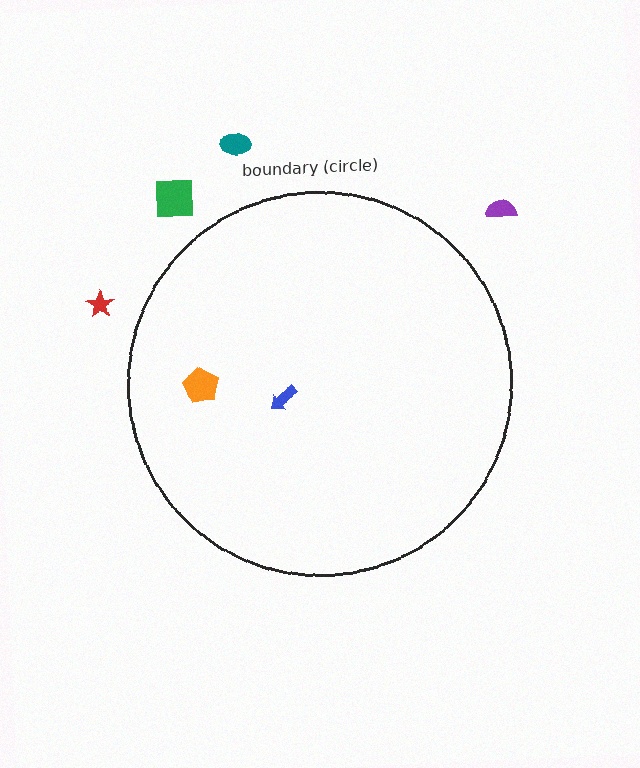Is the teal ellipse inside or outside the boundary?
Outside.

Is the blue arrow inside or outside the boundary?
Inside.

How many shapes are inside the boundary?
2 inside, 4 outside.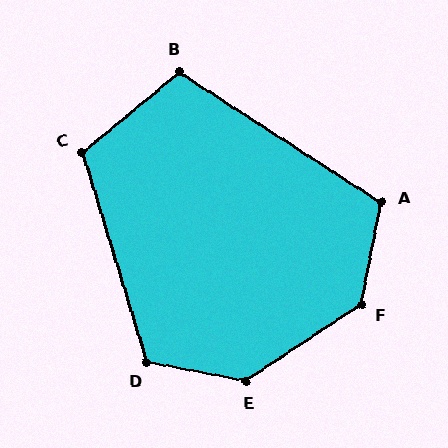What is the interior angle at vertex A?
Approximately 112 degrees (obtuse).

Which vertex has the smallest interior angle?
B, at approximately 107 degrees.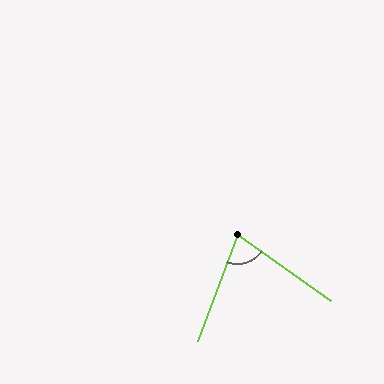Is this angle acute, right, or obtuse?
It is acute.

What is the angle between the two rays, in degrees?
Approximately 75 degrees.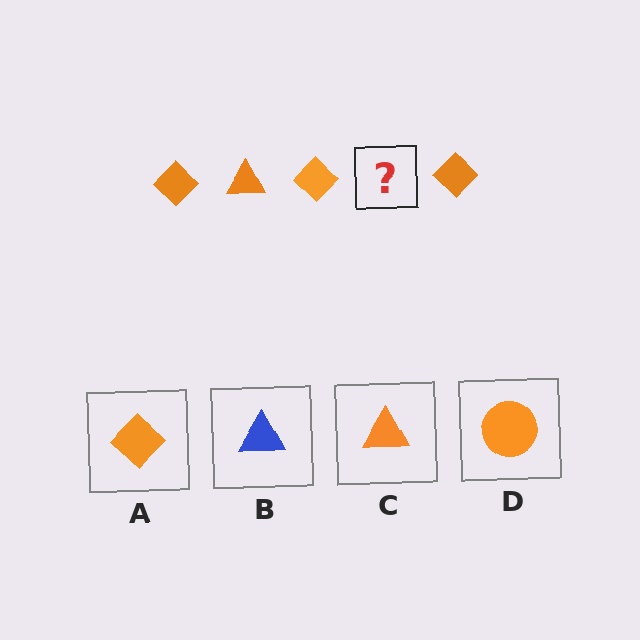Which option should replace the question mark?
Option C.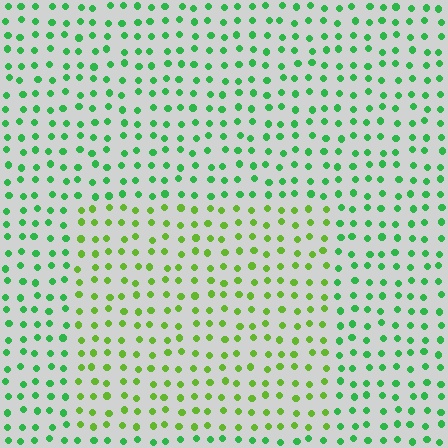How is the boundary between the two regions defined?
The boundary is defined purely by a slight shift in hue (about 35 degrees). Spacing, size, and orientation are identical on both sides.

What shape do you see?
I see a rectangle.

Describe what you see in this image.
The image is filled with small green elements in a uniform arrangement. A rectangle-shaped region is visible where the elements are tinted to a slightly different hue, forming a subtle color boundary.